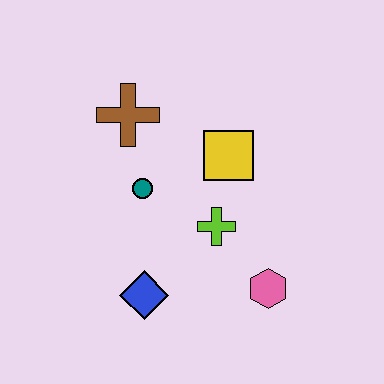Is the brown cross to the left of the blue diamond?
Yes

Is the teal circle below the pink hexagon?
No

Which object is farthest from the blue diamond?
The brown cross is farthest from the blue diamond.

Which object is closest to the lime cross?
The yellow square is closest to the lime cross.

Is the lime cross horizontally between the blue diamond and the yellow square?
Yes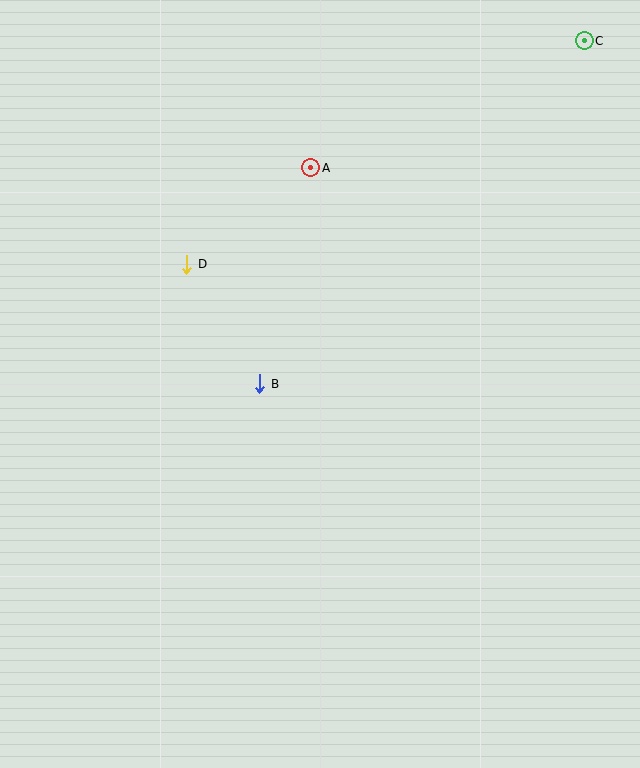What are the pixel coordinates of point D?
Point D is at (187, 264).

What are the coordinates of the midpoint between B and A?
The midpoint between B and A is at (285, 276).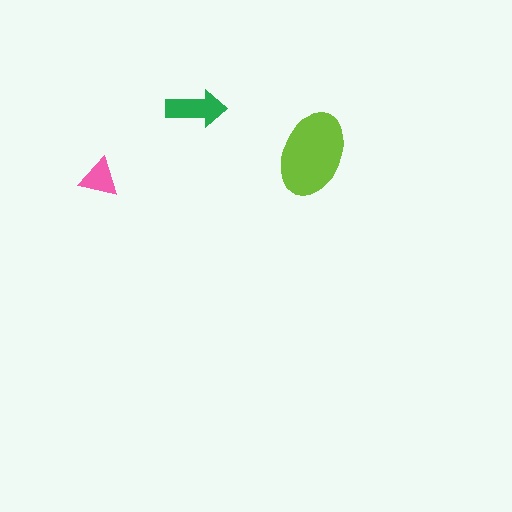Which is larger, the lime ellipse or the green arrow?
The lime ellipse.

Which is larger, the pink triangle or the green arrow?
The green arrow.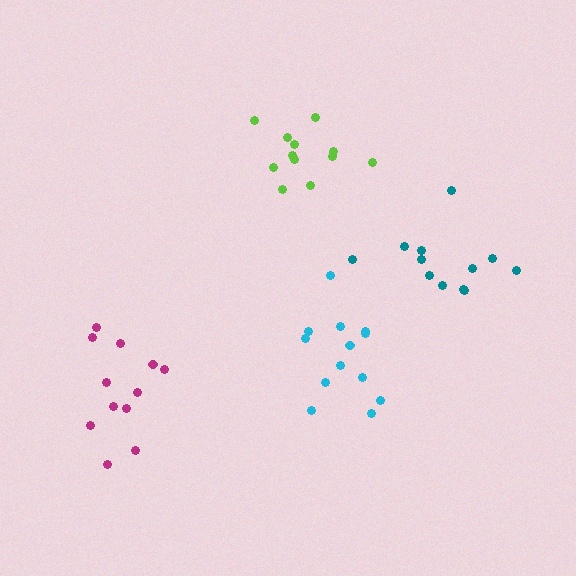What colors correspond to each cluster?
The clusters are colored: teal, cyan, lime, magenta.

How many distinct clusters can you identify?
There are 4 distinct clusters.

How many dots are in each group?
Group 1: 12 dots, Group 2: 13 dots, Group 3: 12 dots, Group 4: 12 dots (49 total).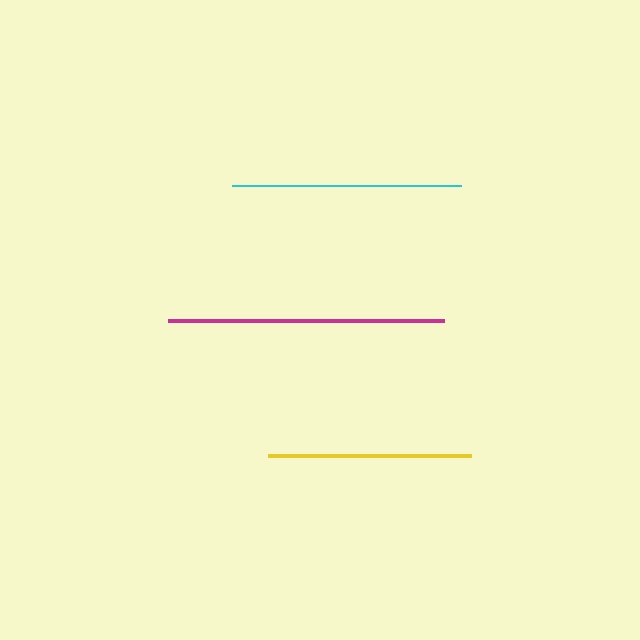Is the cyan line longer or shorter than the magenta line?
The magenta line is longer than the cyan line.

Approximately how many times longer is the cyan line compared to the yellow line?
The cyan line is approximately 1.1 times the length of the yellow line.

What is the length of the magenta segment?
The magenta segment is approximately 276 pixels long.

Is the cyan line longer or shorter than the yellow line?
The cyan line is longer than the yellow line.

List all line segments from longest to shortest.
From longest to shortest: magenta, cyan, yellow.